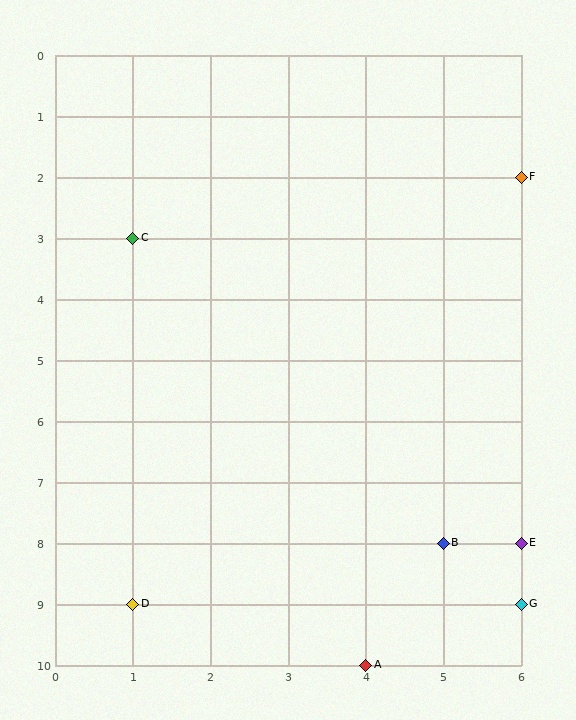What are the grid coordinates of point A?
Point A is at grid coordinates (4, 10).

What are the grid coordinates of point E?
Point E is at grid coordinates (6, 8).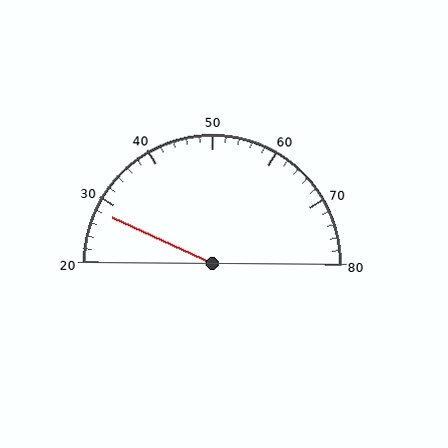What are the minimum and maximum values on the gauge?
The gauge ranges from 20 to 80.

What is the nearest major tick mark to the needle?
The nearest major tick mark is 30.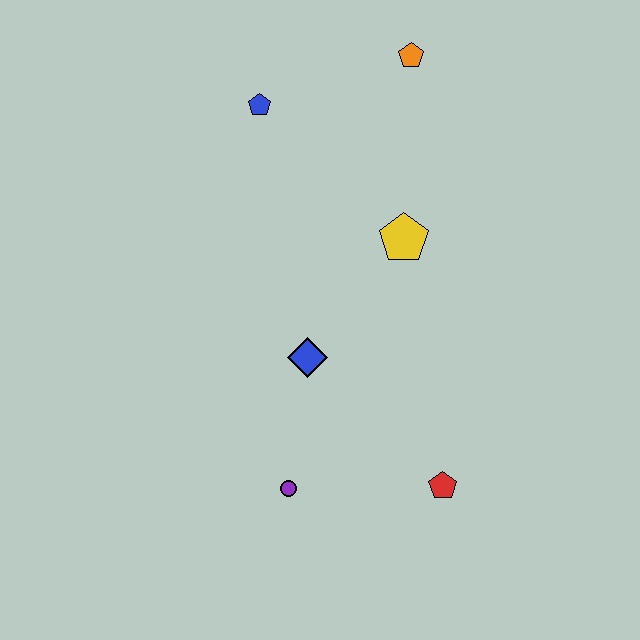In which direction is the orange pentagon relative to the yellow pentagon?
The orange pentagon is above the yellow pentagon.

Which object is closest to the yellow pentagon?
The blue diamond is closest to the yellow pentagon.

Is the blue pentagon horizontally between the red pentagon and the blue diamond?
No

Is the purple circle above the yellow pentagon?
No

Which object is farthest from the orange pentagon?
The purple circle is farthest from the orange pentagon.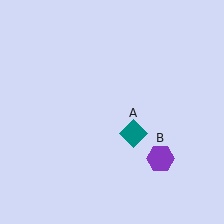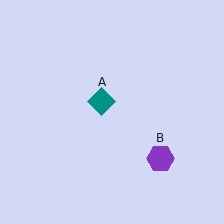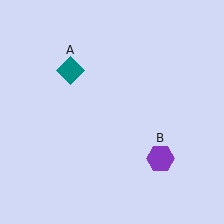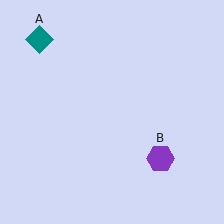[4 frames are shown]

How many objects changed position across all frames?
1 object changed position: teal diamond (object A).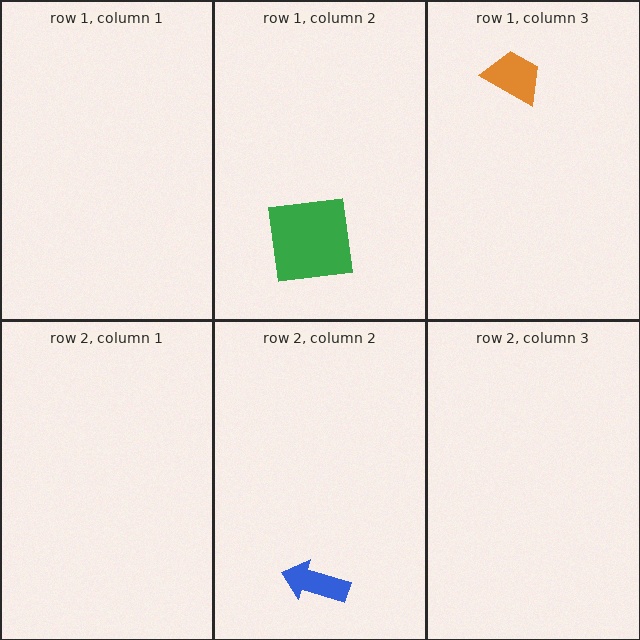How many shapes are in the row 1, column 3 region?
1.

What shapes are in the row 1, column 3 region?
The orange trapezoid.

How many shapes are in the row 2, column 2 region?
1.